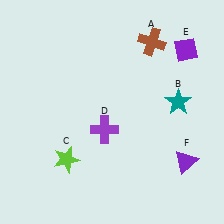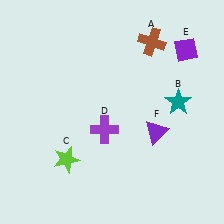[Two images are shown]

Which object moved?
The purple triangle (F) moved left.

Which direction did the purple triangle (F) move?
The purple triangle (F) moved left.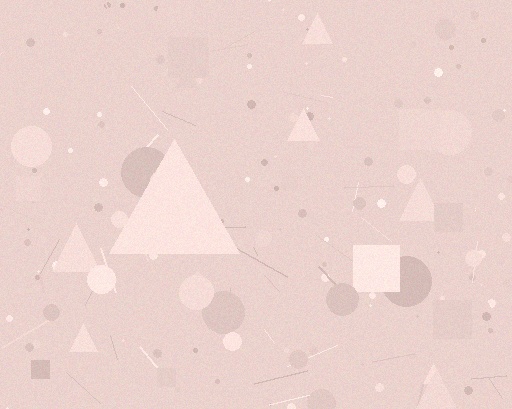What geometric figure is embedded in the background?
A triangle is embedded in the background.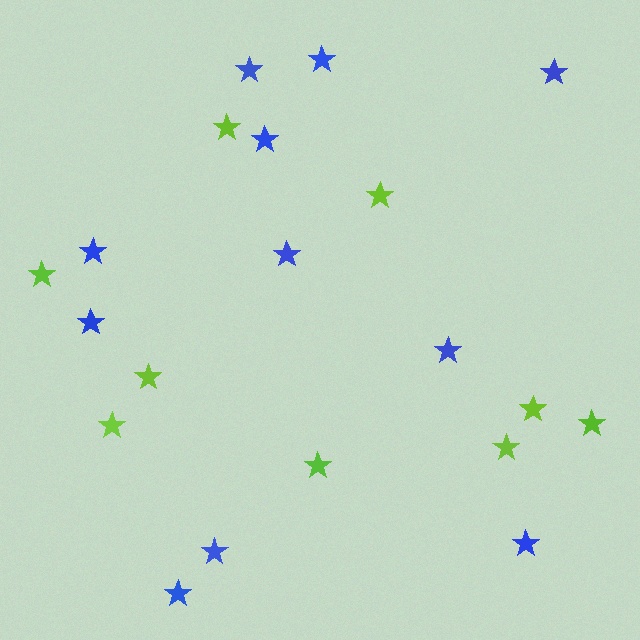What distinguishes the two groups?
There are 2 groups: one group of lime stars (9) and one group of blue stars (11).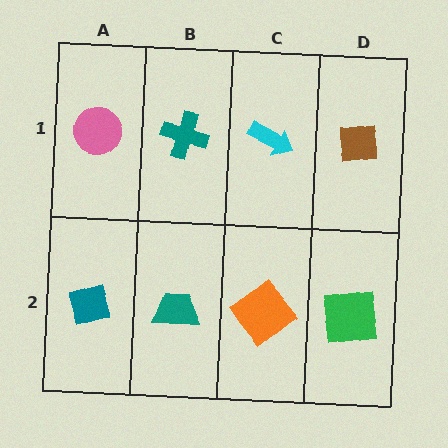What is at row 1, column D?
A brown square.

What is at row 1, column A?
A pink circle.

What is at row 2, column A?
A teal diamond.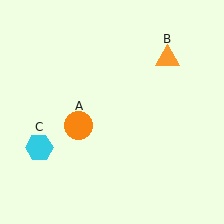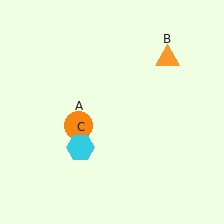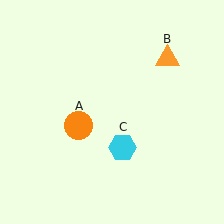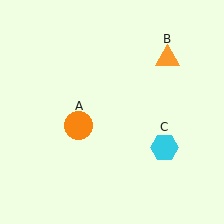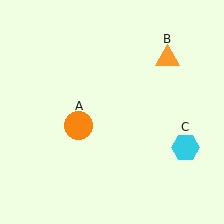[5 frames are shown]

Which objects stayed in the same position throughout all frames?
Orange circle (object A) and orange triangle (object B) remained stationary.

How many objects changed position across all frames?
1 object changed position: cyan hexagon (object C).